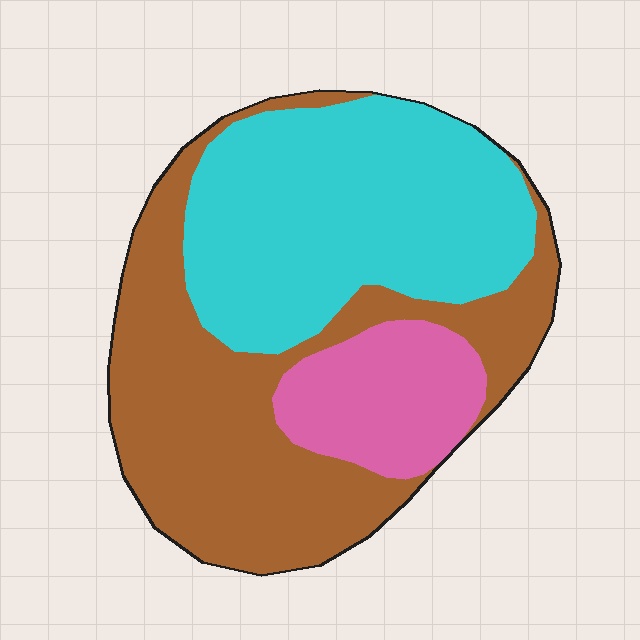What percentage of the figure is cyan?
Cyan covers 41% of the figure.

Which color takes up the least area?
Pink, at roughly 15%.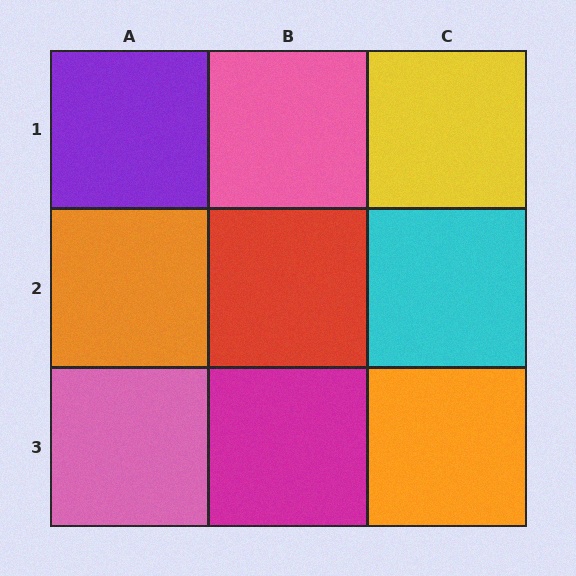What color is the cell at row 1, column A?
Purple.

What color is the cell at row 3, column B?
Magenta.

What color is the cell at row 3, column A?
Pink.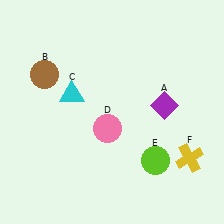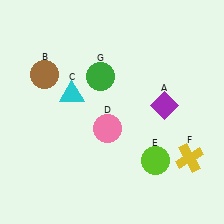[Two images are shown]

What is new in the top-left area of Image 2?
A green circle (G) was added in the top-left area of Image 2.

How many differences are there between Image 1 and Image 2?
There is 1 difference between the two images.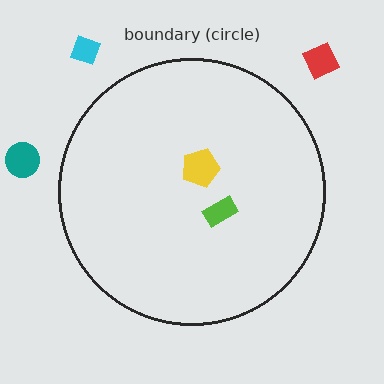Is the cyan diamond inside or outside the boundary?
Outside.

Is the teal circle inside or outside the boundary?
Outside.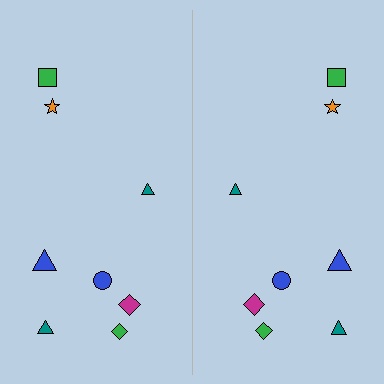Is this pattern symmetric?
Yes, this pattern has bilateral (reflection) symmetry.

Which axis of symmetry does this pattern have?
The pattern has a vertical axis of symmetry running through the center of the image.